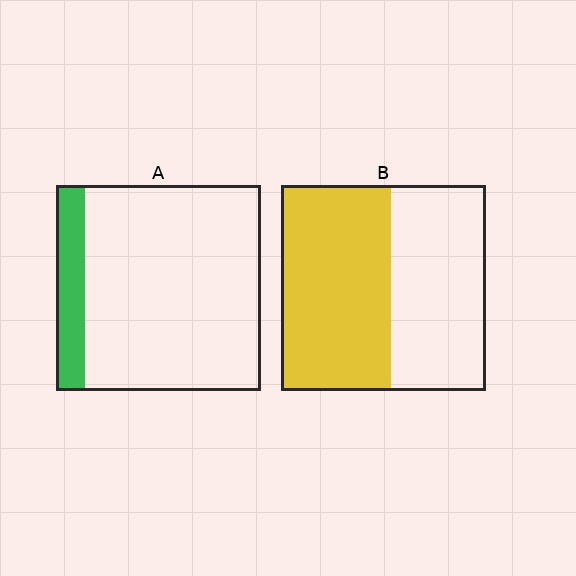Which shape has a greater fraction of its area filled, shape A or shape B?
Shape B.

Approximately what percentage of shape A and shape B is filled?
A is approximately 15% and B is approximately 55%.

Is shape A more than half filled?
No.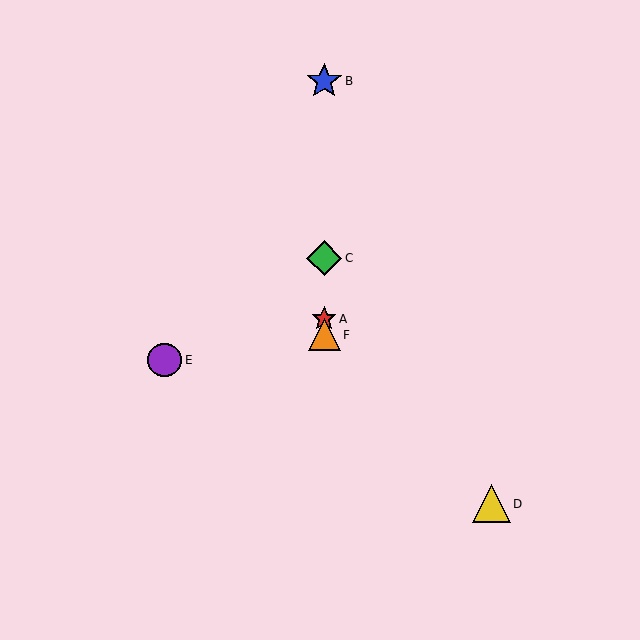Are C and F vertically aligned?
Yes, both are at x≈324.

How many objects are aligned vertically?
4 objects (A, B, C, F) are aligned vertically.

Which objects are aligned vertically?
Objects A, B, C, F are aligned vertically.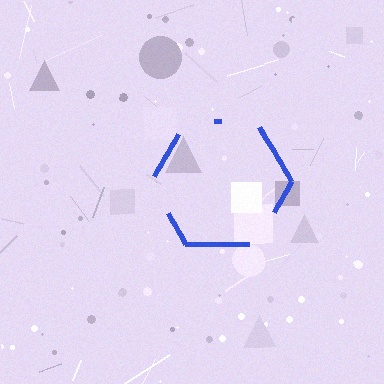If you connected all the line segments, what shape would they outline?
They would outline a hexagon.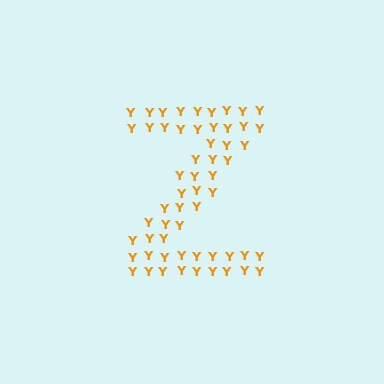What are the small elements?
The small elements are letter Y's.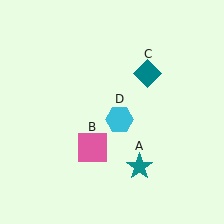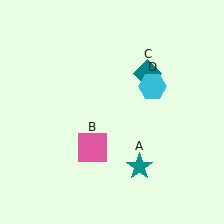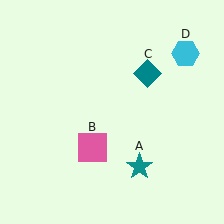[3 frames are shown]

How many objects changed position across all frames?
1 object changed position: cyan hexagon (object D).